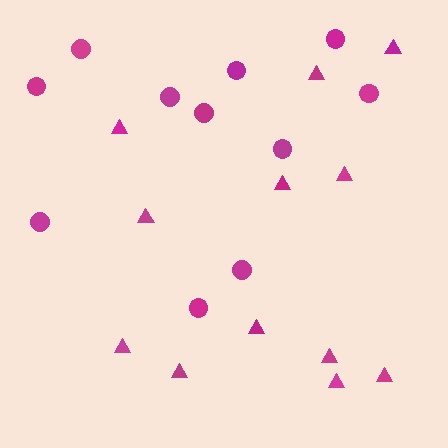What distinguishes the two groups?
There are 2 groups: one group of circles (11) and one group of triangles (12).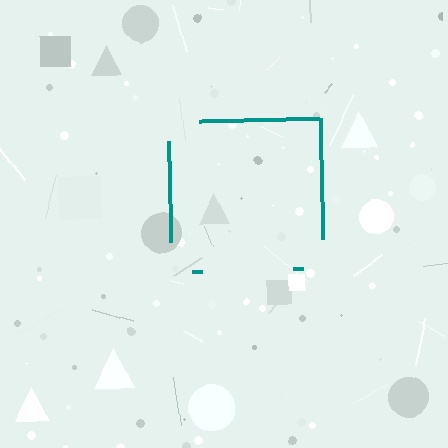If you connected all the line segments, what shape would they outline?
They would outline a square.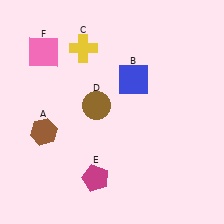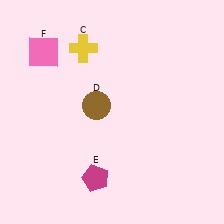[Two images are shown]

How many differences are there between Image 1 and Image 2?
There are 2 differences between the two images.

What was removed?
The brown hexagon (A), the blue square (B) were removed in Image 2.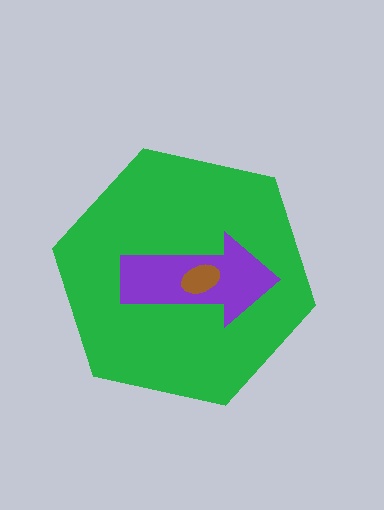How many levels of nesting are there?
3.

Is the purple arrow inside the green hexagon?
Yes.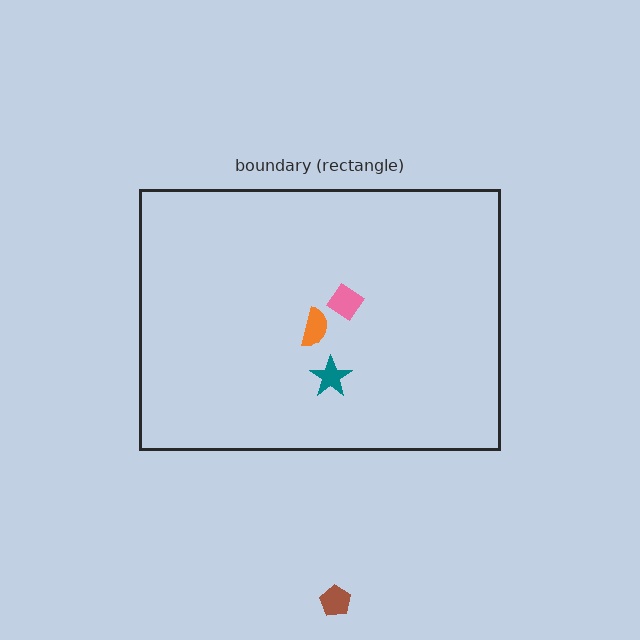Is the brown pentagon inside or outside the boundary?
Outside.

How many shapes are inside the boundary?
3 inside, 1 outside.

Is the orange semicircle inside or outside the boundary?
Inside.